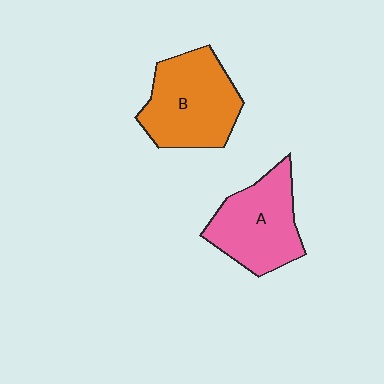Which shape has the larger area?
Shape B (orange).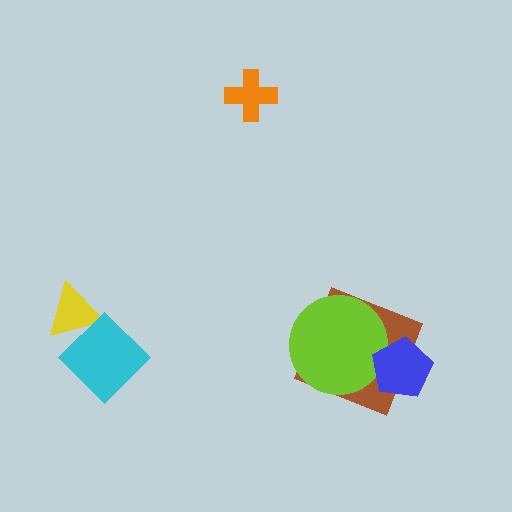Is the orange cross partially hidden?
No, no other shape covers it.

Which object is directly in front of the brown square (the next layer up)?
The lime circle is directly in front of the brown square.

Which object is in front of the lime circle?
The blue pentagon is in front of the lime circle.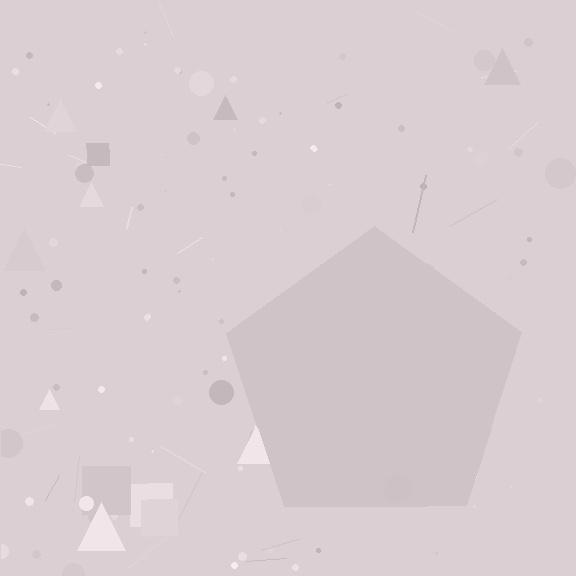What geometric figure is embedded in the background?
A pentagon is embedded in the background.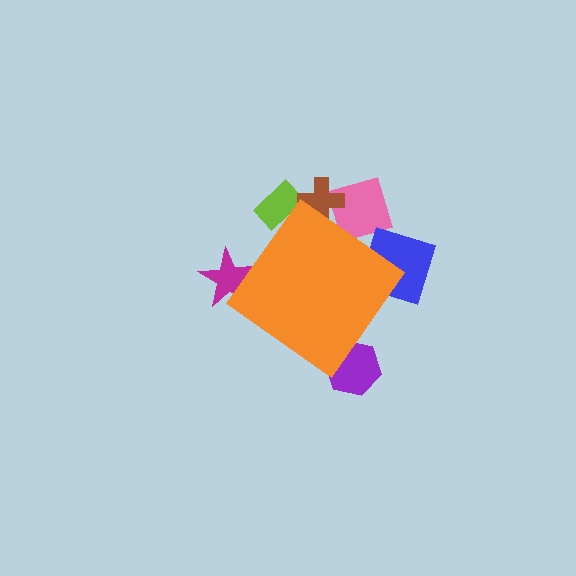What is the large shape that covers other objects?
An orange diamond.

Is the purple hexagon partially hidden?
Yes, the purple hexagon is partially hidden behind the orange diamond.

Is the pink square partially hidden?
Yes, the pink square is partially hidden behind the orange diamond.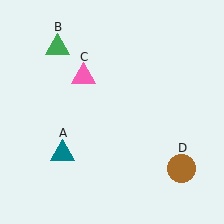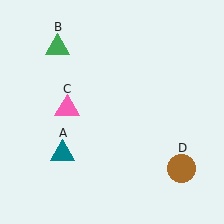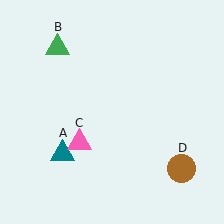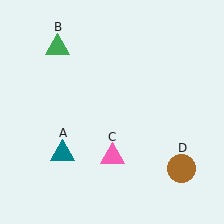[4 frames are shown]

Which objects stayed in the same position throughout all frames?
Teal triangle (object A) and green triangle (object B) and brown circle (object D) remained stationary.